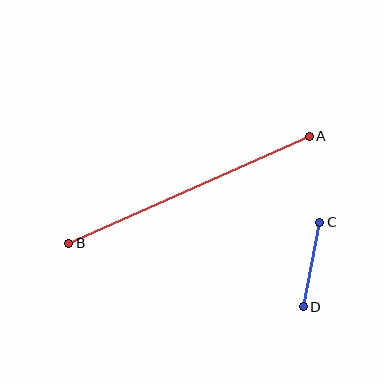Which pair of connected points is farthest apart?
Points A and B are farthest apart.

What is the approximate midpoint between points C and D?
The midpoint is at approximately (311, 265) pixels.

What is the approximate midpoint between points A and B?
The midpoint is at approximately (189, 190) pixels.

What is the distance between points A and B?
The distance is approximately 263 pixels.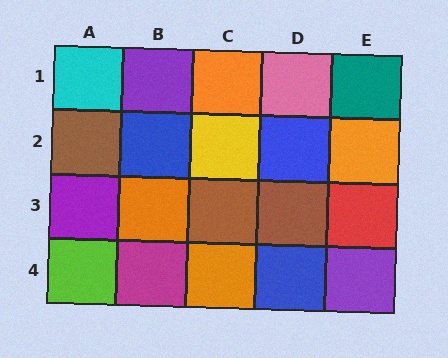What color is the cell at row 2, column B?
Blue.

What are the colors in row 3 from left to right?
Purple, orange, brown, brown, red.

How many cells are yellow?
1 cell is yellow.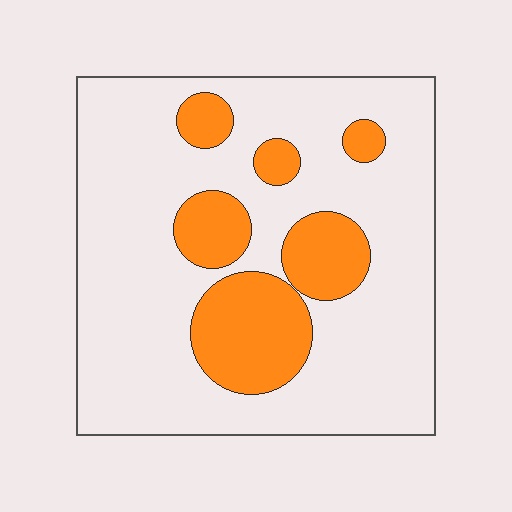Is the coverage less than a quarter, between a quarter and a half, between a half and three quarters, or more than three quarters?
Less than a quarter.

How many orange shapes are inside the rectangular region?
6.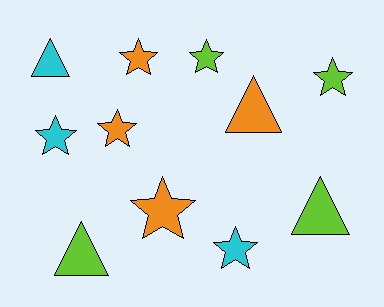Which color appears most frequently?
Orange, with 4 objects.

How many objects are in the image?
There are 11 objects.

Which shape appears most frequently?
Star, with 7 objects.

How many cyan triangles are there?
There is 1 cyan triangle.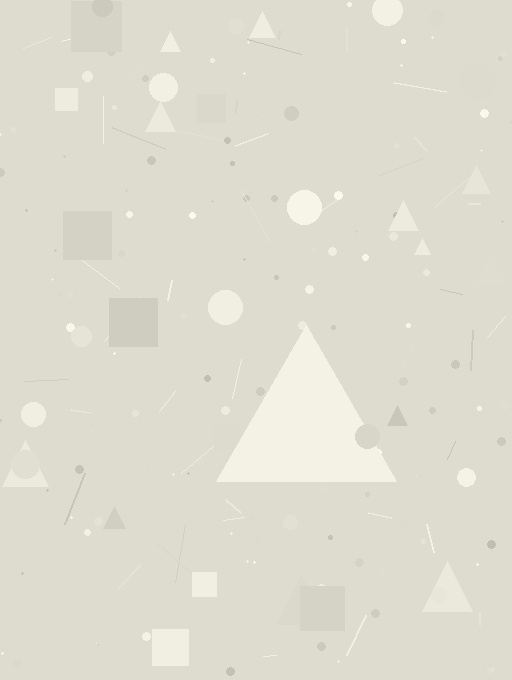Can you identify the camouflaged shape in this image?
The camouflaged shape is a triangle.